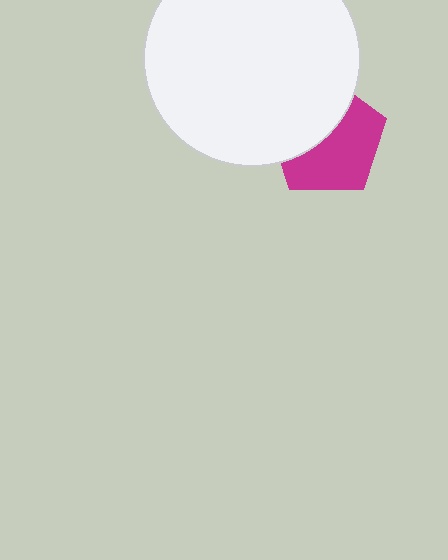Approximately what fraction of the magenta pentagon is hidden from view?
Roughly 44% of the magenta pentagon is hidden behind the white circle.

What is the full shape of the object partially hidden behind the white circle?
The partially hidden object is a magenta pentagon.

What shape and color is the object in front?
The object in front is a white circle.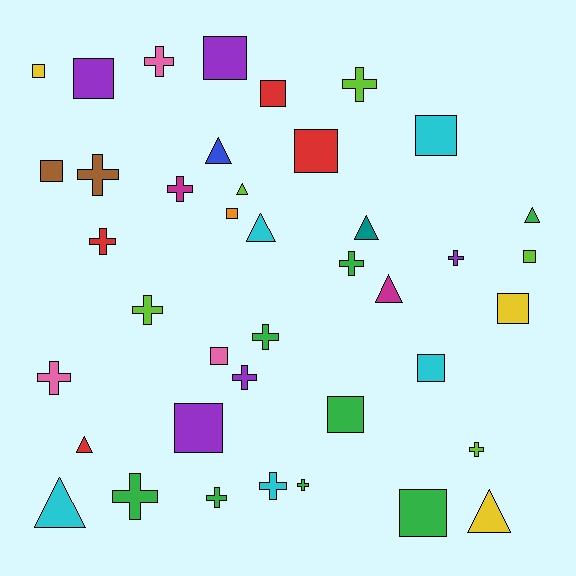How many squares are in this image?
There are 15 squares.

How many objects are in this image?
There are 40 objects.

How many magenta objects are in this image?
There are 2 magenta objects.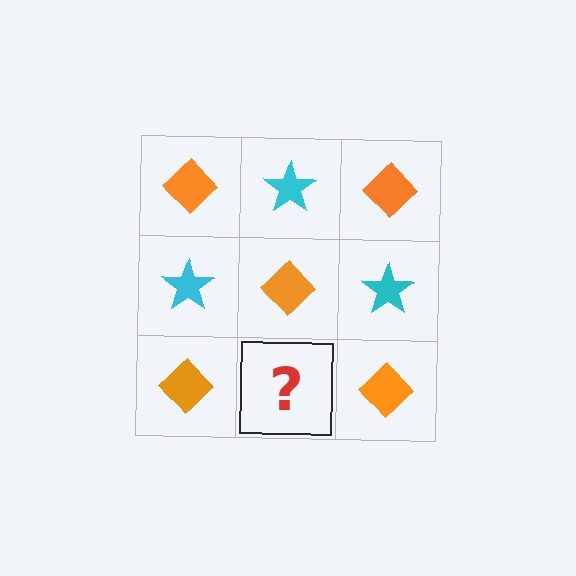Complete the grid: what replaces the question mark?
The question mark should be replaced with a cyan star.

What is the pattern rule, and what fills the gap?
The rule is that it alternates orange diamond and cyan star in a checkerboard pattern. The gap should be filled with a cyan star.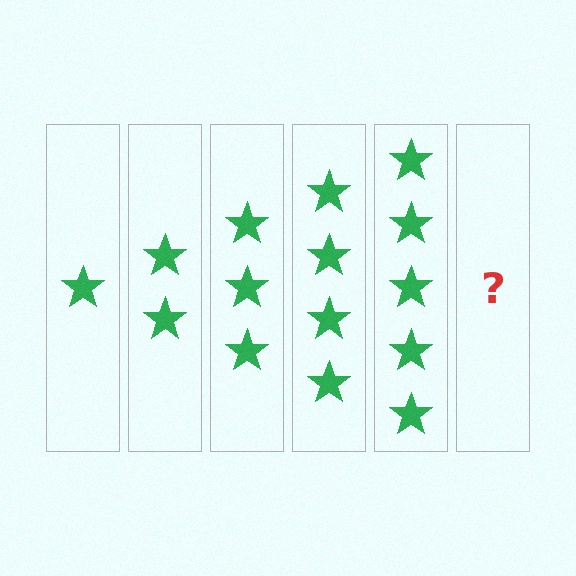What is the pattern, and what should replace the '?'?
The pattern is that each step adds one more star. The '?' should be 6 stars.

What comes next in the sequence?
The next element should be 6 stars.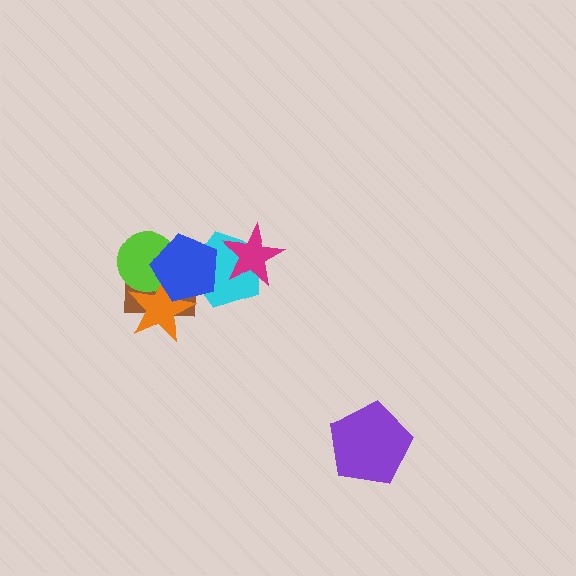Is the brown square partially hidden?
Yes, it is partially covered by another shape.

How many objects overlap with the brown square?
4 objects overlap with the brown square.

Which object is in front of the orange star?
The blue pentagon is in front of the orange star.